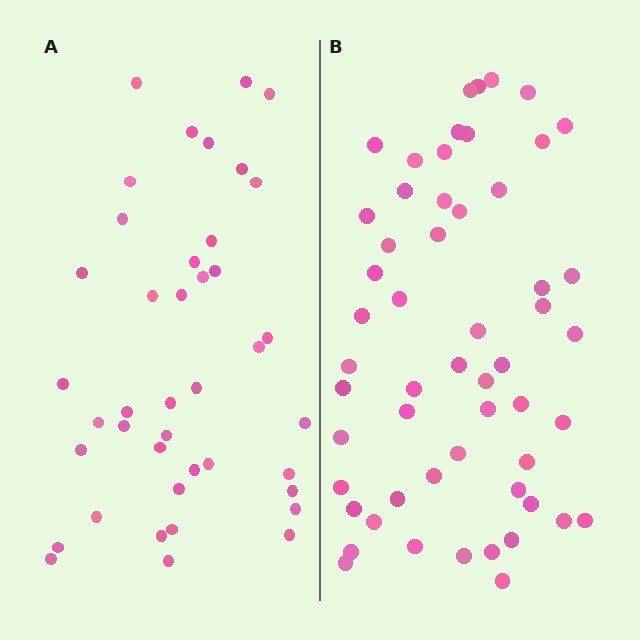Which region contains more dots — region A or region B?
Region B (the right region) has more dots.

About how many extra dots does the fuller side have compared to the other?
Region B has approximately 15 more dots than region A.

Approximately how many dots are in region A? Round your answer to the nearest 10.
About 40 dots. (The exact count is 41, which rounds to 40.)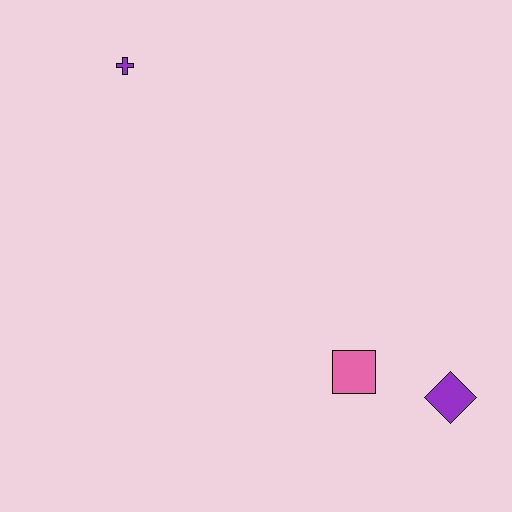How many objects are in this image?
There are 3 objects.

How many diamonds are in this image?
There is 1 diamond.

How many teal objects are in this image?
There are no teal objects.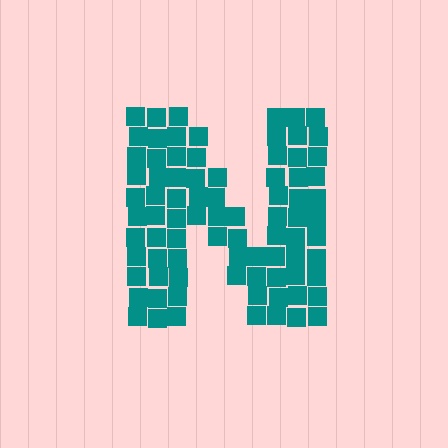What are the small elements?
The small elements are squares.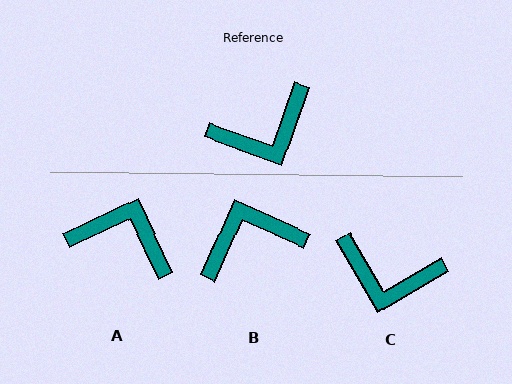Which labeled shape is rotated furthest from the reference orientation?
B, about 175 degrees away.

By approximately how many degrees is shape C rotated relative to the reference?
Approximately 41 degrees clockwise.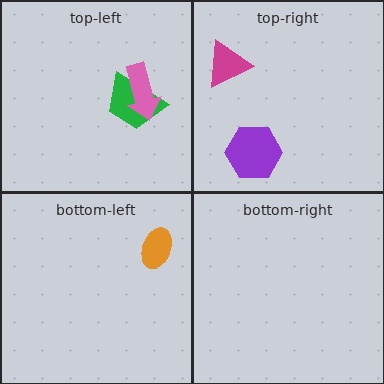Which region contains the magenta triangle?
The top-right region.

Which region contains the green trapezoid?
The top-left region.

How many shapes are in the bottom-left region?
1.